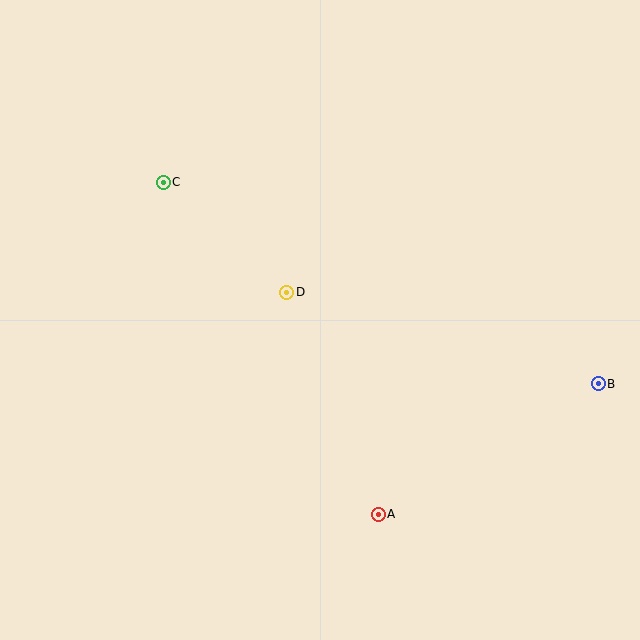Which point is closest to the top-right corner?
Point B is closest to the top-right corner.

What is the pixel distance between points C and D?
The distance between C and D is 166 pixels.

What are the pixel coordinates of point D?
Point D is at (287, 292).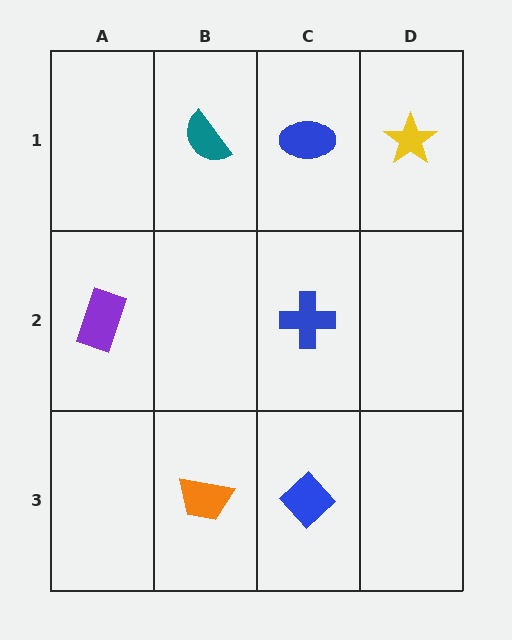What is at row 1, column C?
A blue ellipse.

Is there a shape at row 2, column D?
No, that cell is empty.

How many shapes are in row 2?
2 shapes.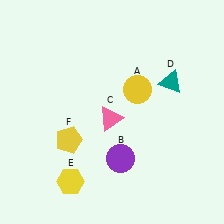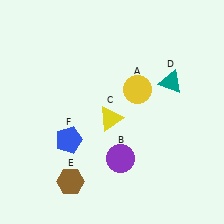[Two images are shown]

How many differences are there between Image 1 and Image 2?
There are 3 differences between the two images.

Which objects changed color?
C changed from pink to yellow. E changed from yellow to brown. F changed from yellow to blue.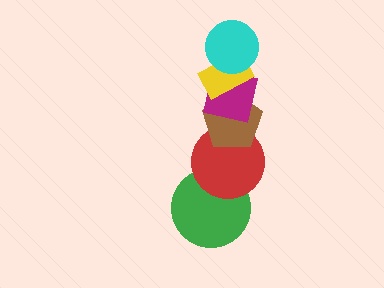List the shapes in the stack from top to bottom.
From top to bottom: the cyan circle, the yellow rectangle, the magenta square, the brown pentagon, the red circle, the green circle.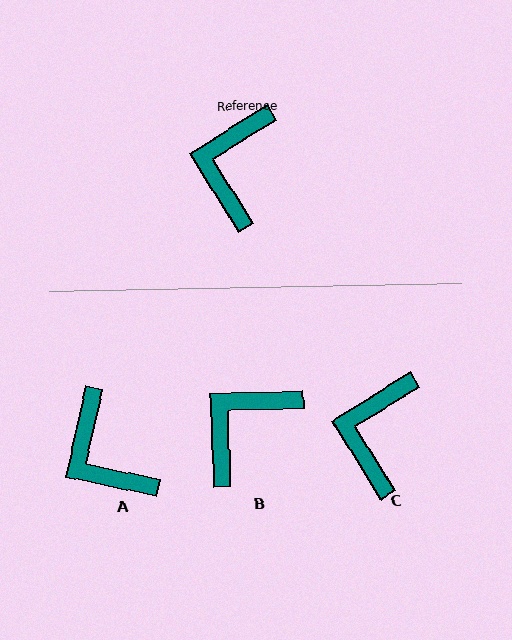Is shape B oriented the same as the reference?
No, it is off by about 30 degrees.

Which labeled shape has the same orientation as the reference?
C.